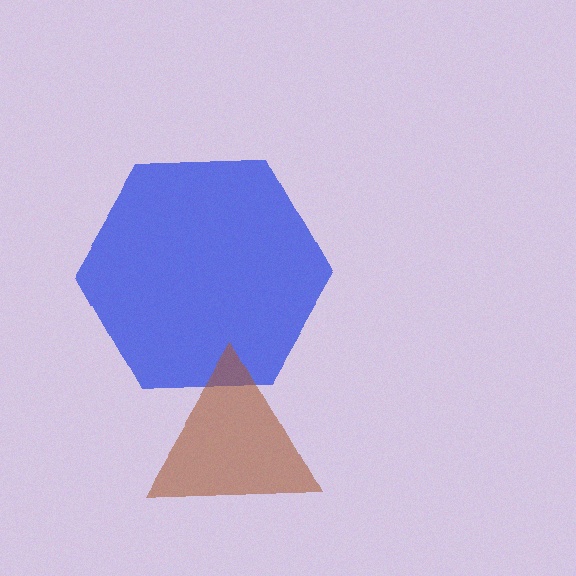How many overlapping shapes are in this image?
There are 2 overlapping shapes in the image.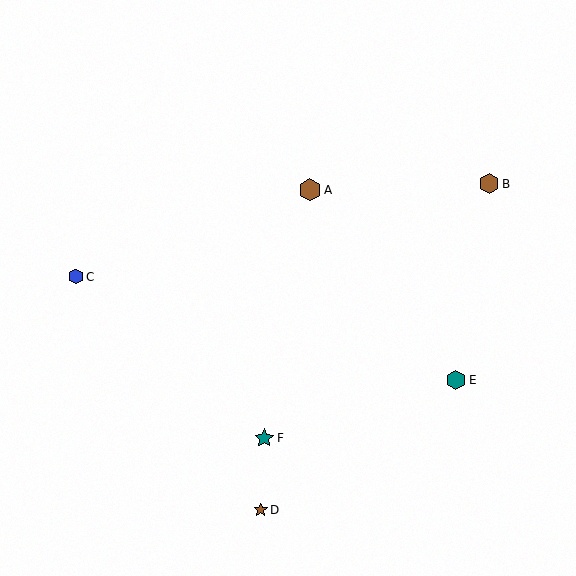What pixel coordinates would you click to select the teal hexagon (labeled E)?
Click at (456, 380) to select the teal hexagon E.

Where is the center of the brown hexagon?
The center of the brown hexagon is at (489, 184).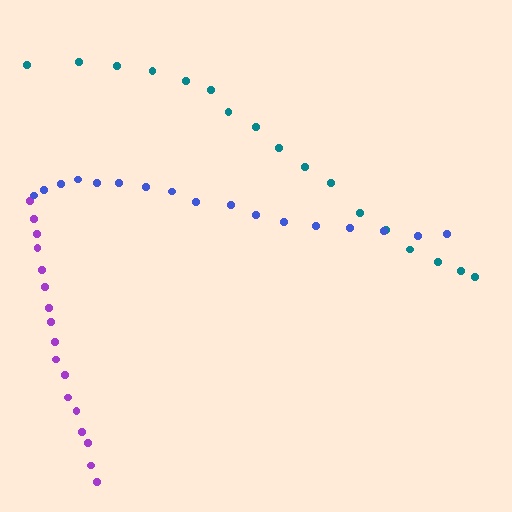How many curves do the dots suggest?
There are 3 distinct paths.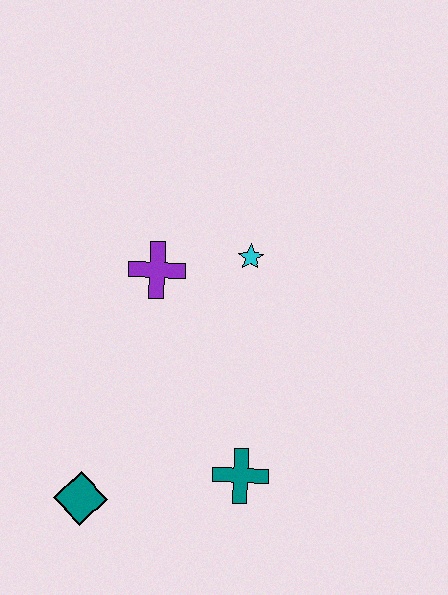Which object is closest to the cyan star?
The purple cross is closest to the cyan star.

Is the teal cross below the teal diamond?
No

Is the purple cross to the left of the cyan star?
Yes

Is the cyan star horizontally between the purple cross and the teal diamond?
No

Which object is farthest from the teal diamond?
The cyan star is farthest from the teal diamond.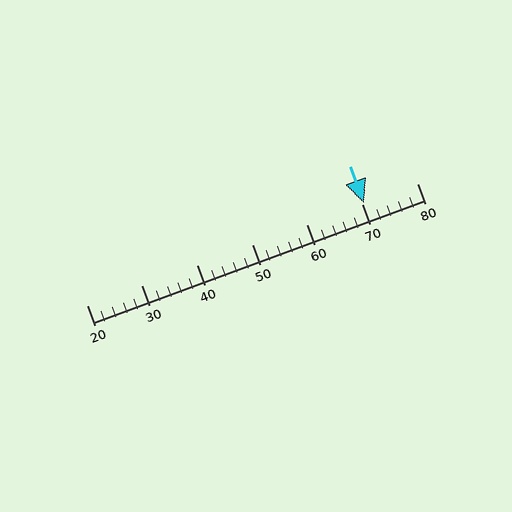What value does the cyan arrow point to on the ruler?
The cyan arrow points to approximately 70.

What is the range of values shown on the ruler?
The ruler shows values from 20 to 80.